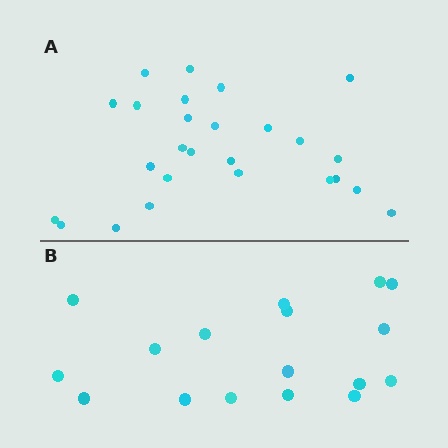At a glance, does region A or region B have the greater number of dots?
Region A (the top region) has more dots.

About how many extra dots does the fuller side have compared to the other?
Region A has roughly 8 or so more dots than region B.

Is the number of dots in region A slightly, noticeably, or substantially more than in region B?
Region A has substantially more. The ratio is roughly 1.5 to 1.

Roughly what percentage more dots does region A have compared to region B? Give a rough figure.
About 55% more.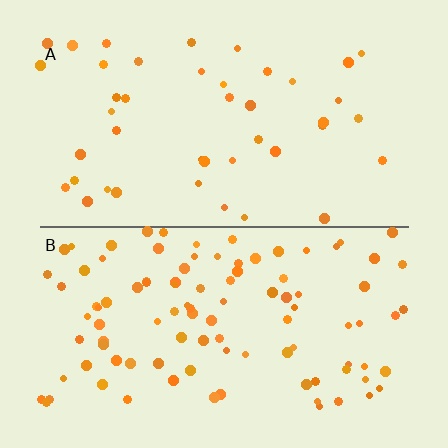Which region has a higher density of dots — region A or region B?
B (the bottom).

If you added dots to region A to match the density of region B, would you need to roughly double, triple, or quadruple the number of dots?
Approximately double.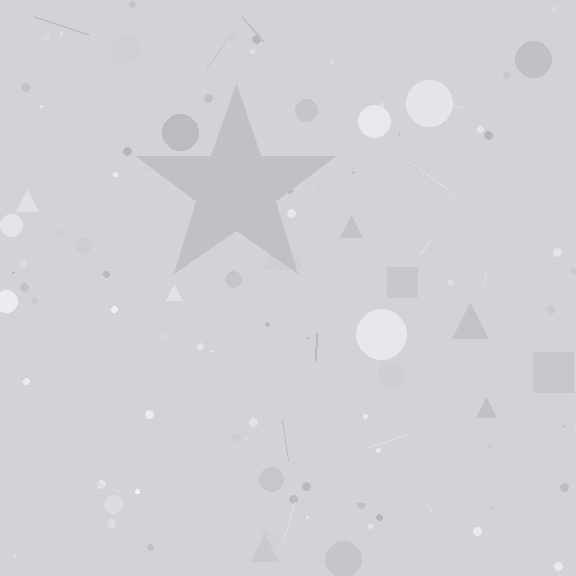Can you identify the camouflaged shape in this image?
The camouflaged shape is a star.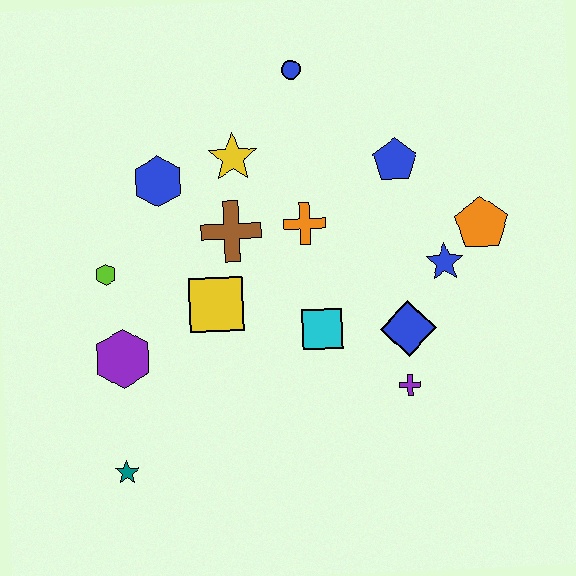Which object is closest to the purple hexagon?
The lime hexagon is closest to the purple hexagon.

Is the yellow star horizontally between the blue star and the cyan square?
No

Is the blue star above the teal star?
Yes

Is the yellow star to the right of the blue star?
No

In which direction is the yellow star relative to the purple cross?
The yellow star is above the purple cross.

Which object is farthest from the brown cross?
The teal star is farthest from the brown cross.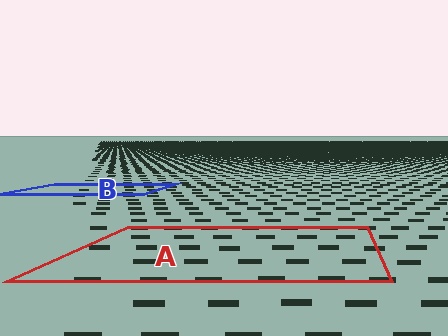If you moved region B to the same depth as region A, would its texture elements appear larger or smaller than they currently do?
They would appear larger. At a closer depth, the same texture elements are projected at a bigger on-screen size.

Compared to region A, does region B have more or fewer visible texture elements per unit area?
Region B has more texture elements per unit area — they are packed more densely because it is farther away.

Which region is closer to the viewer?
Region A is closer. The texture elements there are larger and more spread out.